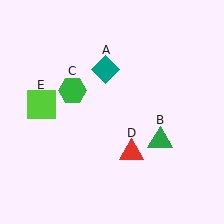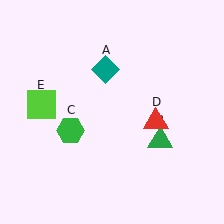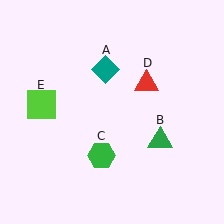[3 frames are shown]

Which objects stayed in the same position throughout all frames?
Teal diamond (object A) and green triangle (object B) and lime square (object E) remained stationary.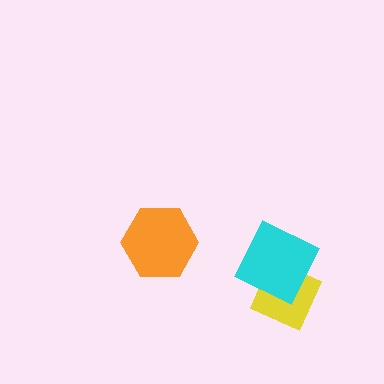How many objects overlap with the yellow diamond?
1 object overlaps with the yellow diamond.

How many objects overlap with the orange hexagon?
0 objects overlap with the orange hexagon.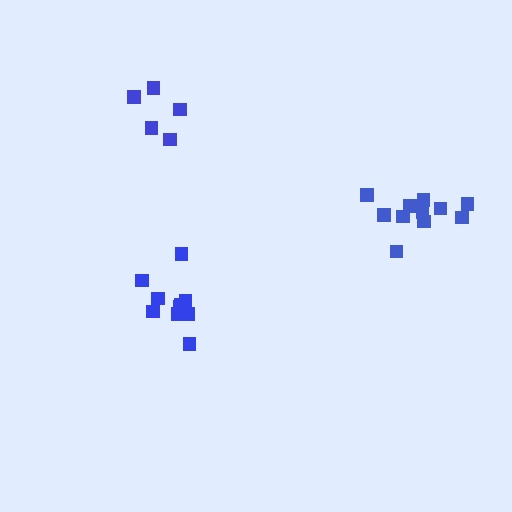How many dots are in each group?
Group 1: 11 dots, Group 2: 11 dots, Group 3: 5 dots (27 total).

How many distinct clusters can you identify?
There are 3 distinct clusters.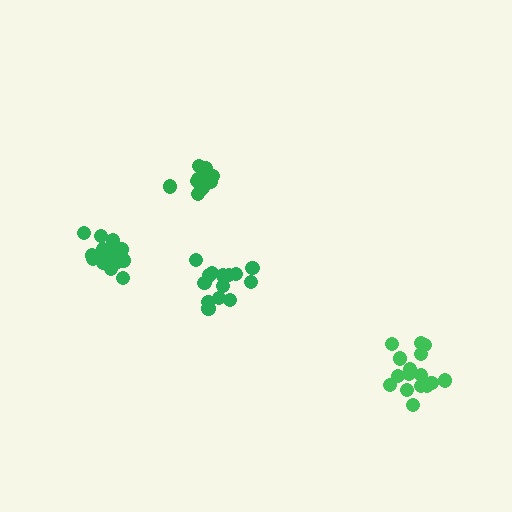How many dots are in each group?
Group 1: 20 dots, Group 2: 16 dots, Group 3: 14 dots, Group 4: 14 dots (64 total).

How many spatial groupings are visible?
There are 4 spatial groupings.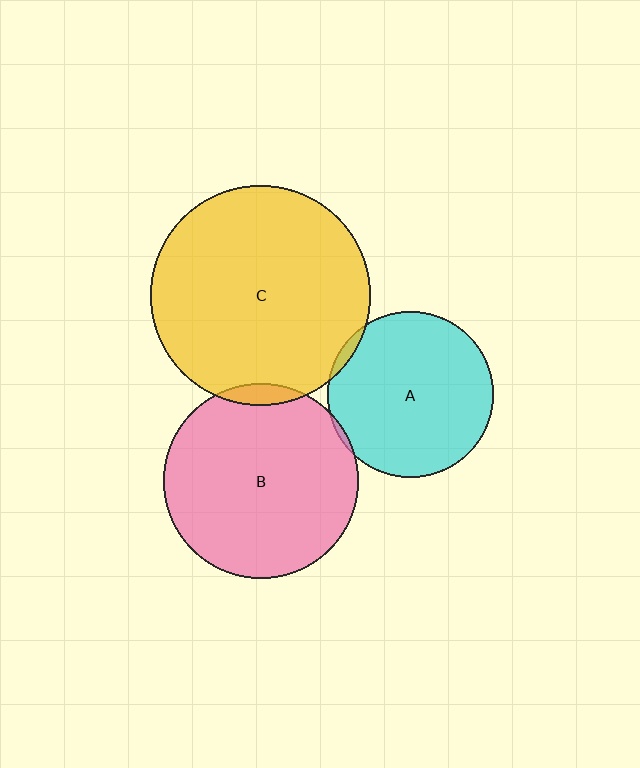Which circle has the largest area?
Circle C (yellow).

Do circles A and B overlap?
Yes.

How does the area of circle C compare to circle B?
Approximately 1.3 times.